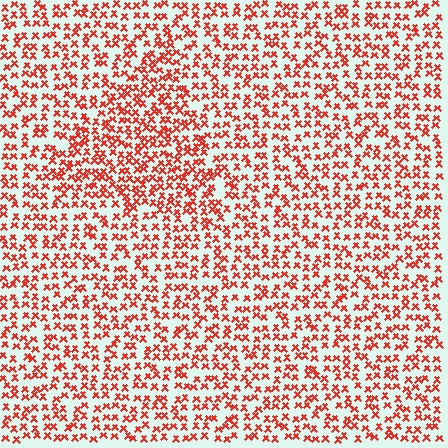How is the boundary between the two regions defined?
The boundary is defined by a change in element density (approximately 1.5x ratio). All elements are the same color, size, and shape.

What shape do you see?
I see a triangle.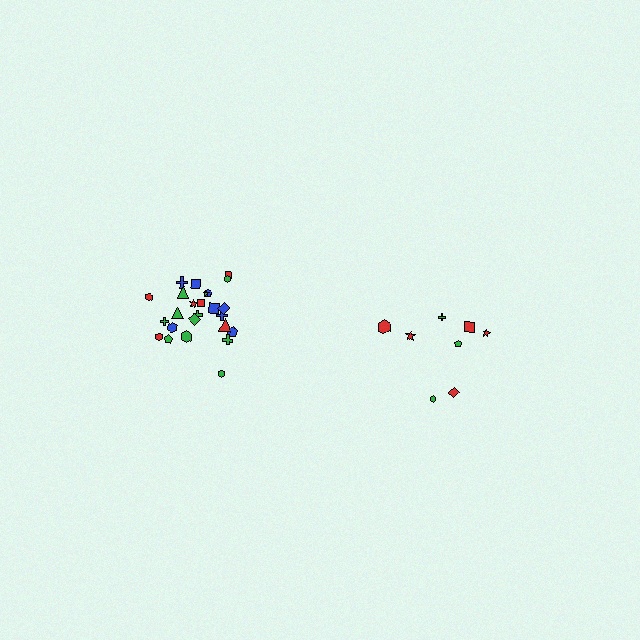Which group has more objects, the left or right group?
The left group.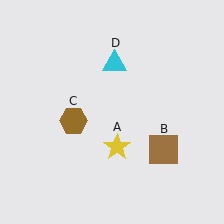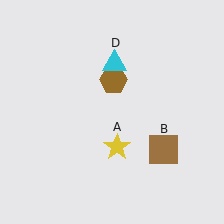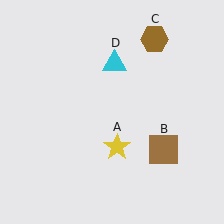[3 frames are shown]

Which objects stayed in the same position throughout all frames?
Yellow star (object A) and brown square (object B) and cyan triangle (object D) remained stationary.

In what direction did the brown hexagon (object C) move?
The brown hexagon (object C) moved up and to the right.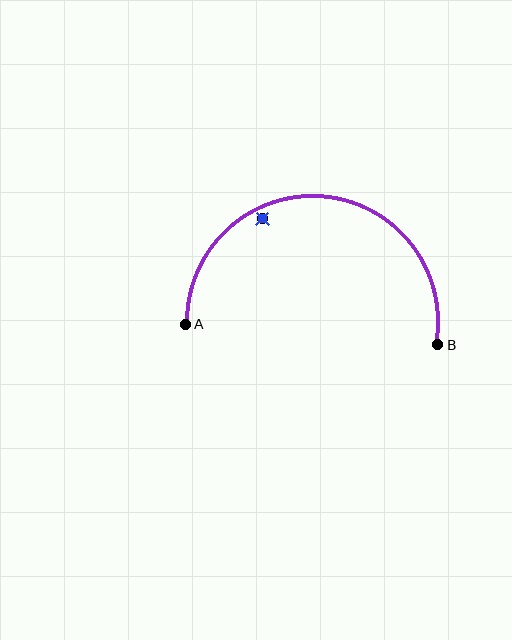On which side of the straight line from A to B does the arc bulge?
The arc bulges above the straight line connecting A and B.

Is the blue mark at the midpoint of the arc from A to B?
No — the blue mark does not lie on the arc at all. It sits slightly inside the curve.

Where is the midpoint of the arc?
The arc midpoint is the point on the curve farthest from the straight line joining A and B. It sits above that line.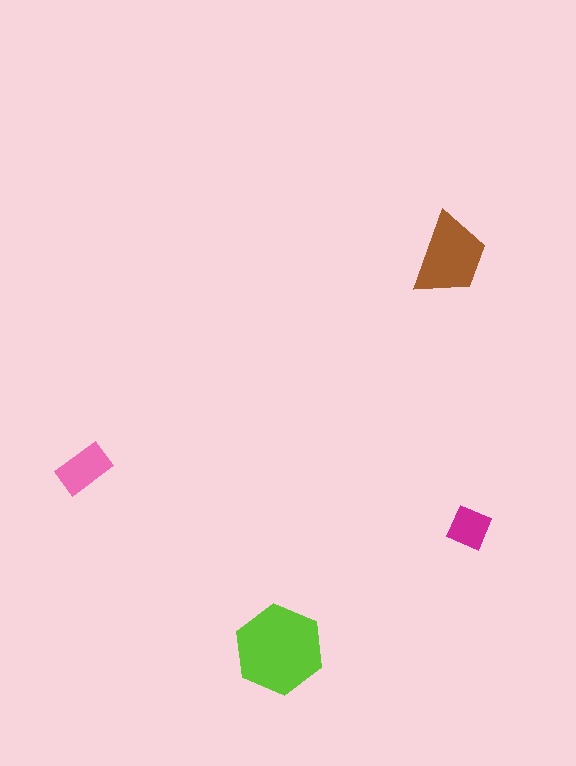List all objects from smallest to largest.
The magenta diamond, the pink rectangle, the brown trapezoid, the lime hexagon.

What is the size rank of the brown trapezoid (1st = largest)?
2nd.